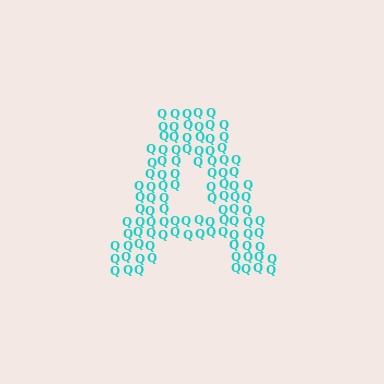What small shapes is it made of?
It is made of small letter Q's.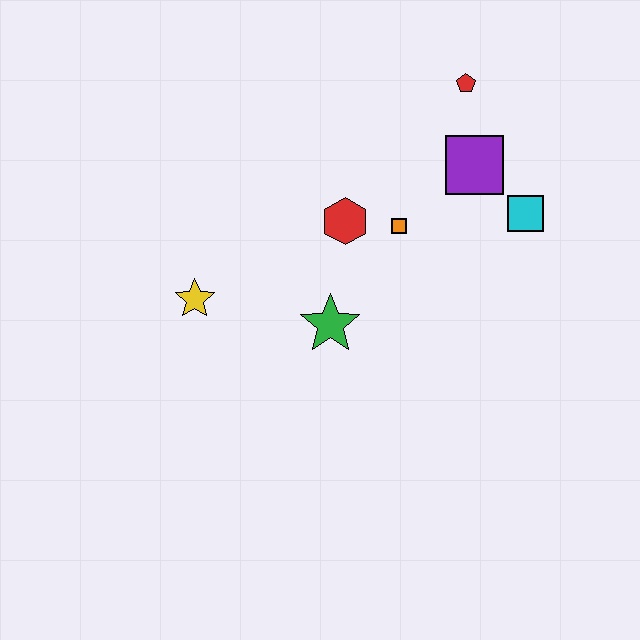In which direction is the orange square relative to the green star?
The orange square is above the green star.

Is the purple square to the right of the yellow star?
Yes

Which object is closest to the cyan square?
The purple square is closest to the cyan square.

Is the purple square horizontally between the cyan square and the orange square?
Yes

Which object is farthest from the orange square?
The yellow star is farthest from the orange square.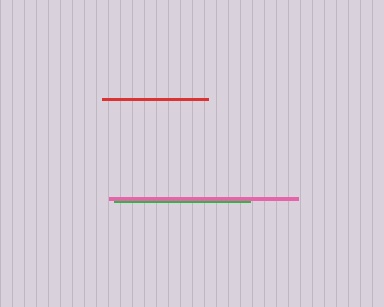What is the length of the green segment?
The green segment is approximately 136 pixels long.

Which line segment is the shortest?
The red line is the shortest at approximately 106 pixels.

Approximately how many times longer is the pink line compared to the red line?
The pink line is approximately 1.8 times the length of the red line.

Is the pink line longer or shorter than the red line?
The pink line is longer than the red line.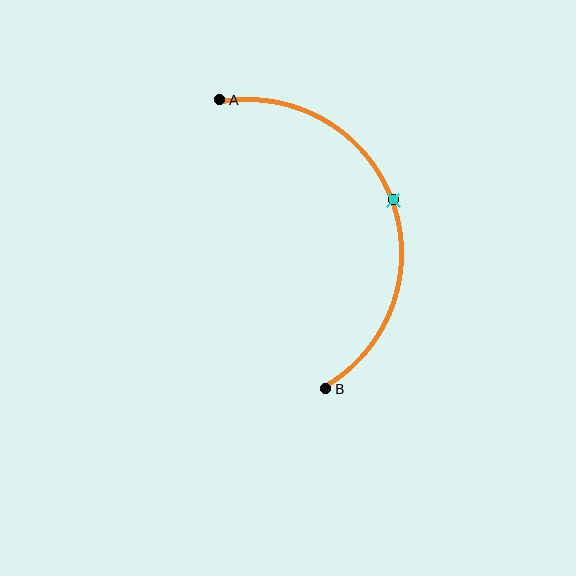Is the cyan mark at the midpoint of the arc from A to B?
Yes. The cyan mark lies on the arc at equal arc-length from both A and B — it is the arc midpoint.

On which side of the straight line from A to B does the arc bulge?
The arc bulges to the right of the straight line connecting A and B.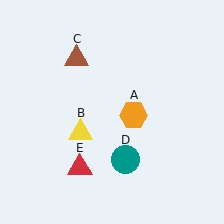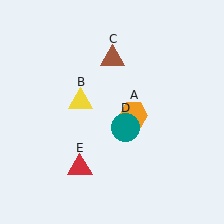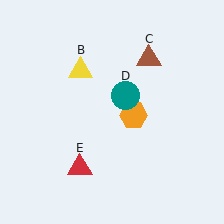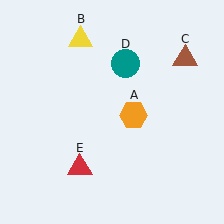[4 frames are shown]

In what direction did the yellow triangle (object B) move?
The yellow triangle (object B) moved up.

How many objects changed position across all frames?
3 objects changed position: yellow triangle (object B), brown triangle (object C), teal circle (object D).